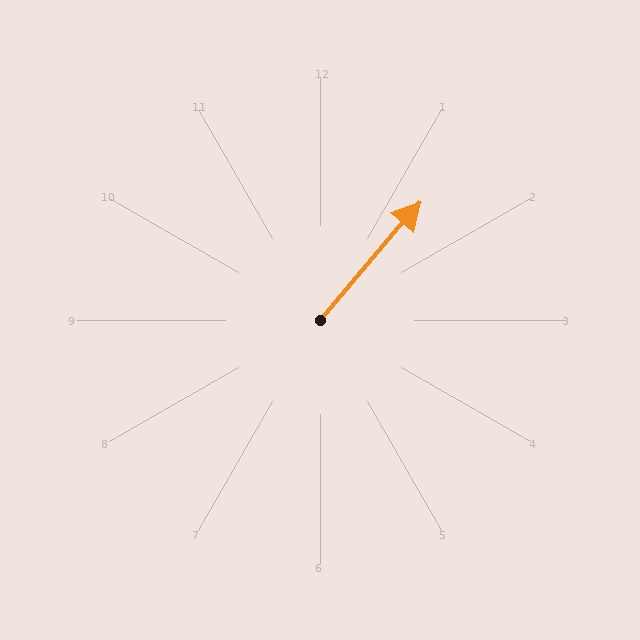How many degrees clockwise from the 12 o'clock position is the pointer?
Approximately 40 degrees.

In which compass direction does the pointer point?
Northeast.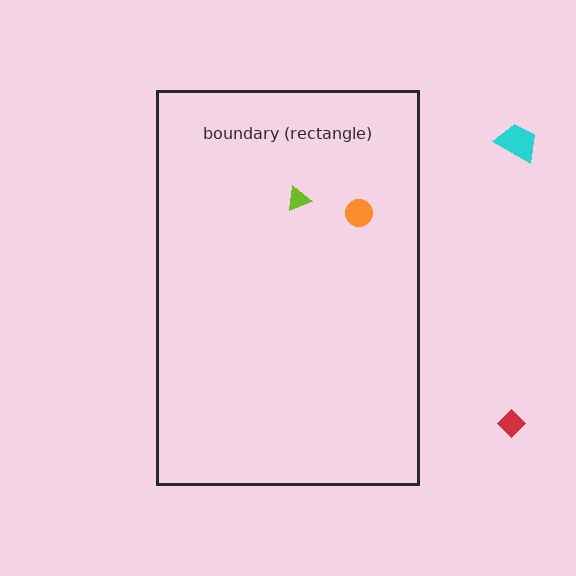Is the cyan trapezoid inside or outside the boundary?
Outside.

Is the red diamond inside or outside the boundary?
Outside.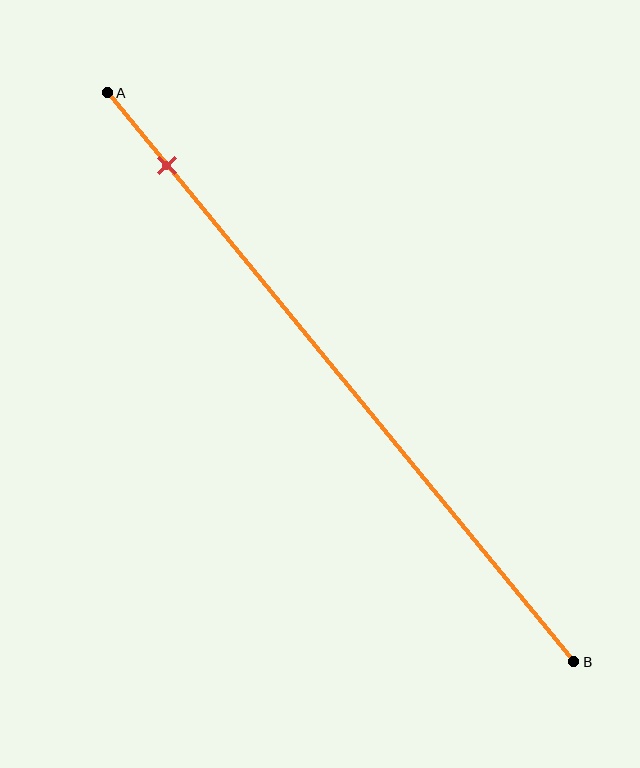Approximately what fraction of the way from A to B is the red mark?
The red mark is approximately 15% of the way from A to B.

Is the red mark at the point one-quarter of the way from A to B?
No, the mark is at about 15% from A, not at the 25% one-quarter point.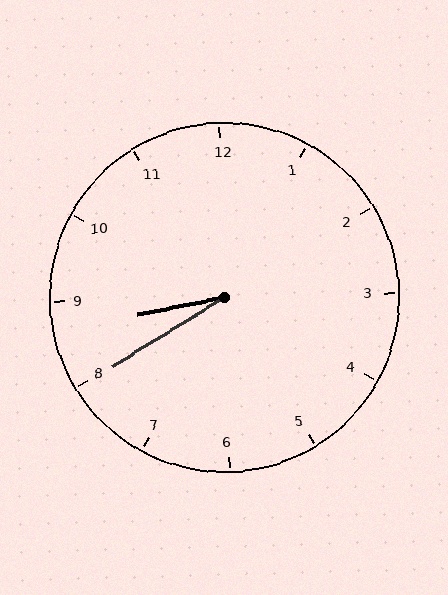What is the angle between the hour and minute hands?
Approximately 20 degrees.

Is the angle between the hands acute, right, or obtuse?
It is acute.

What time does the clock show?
8:40.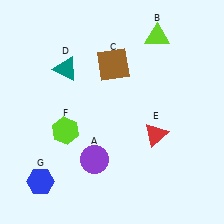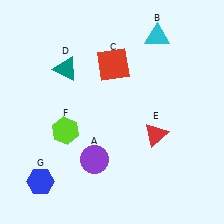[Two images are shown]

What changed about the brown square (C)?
In Image 1, C is brown. In Image 2, it changed to red.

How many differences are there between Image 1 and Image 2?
There are 2 differences between the two images.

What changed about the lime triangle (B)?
In Image 1, B is lime. In Image 2, it changed to cyan.